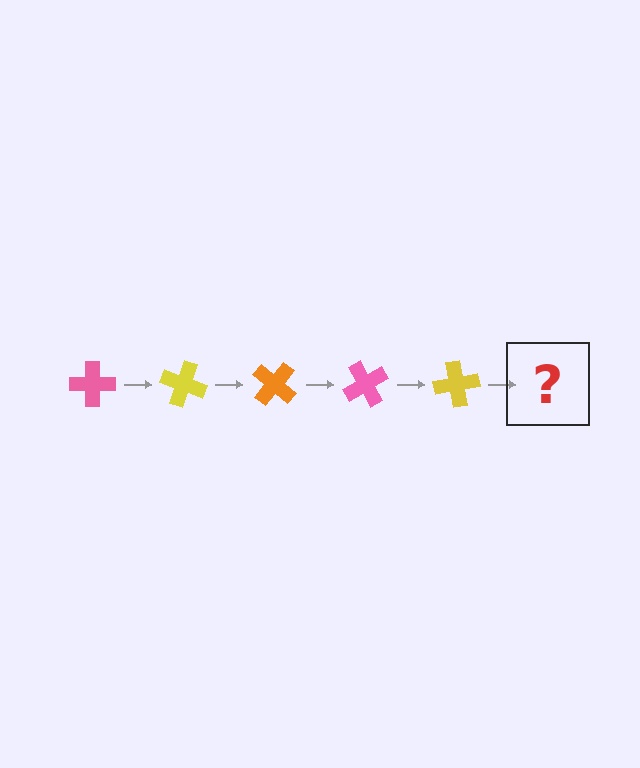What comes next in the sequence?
The next element should be an orange cross, rotated 100 degrees from the start.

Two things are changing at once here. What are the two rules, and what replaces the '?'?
The two rules are that it rotates 20 degrees each step and the color cycles through pink, yellow, and orange. The '?' should be an orange cross, rotated 100 degrees from the start.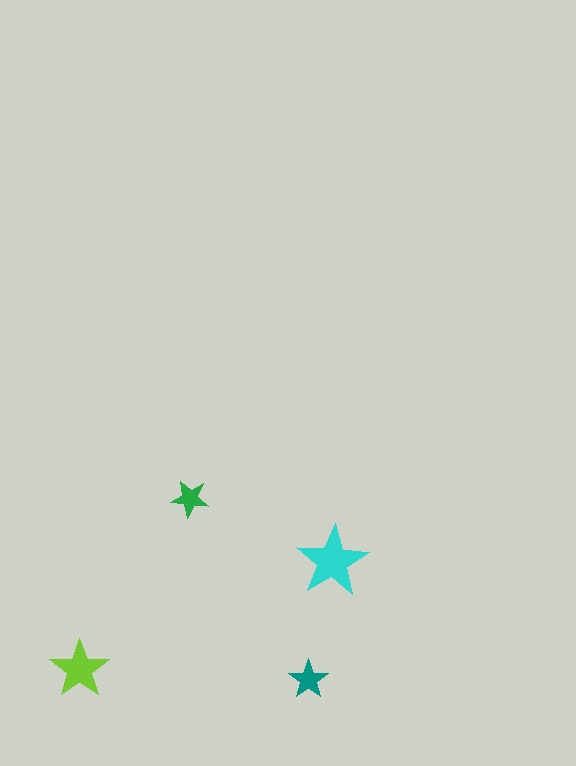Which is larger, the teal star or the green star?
The teal one.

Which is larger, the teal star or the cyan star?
The cyan one.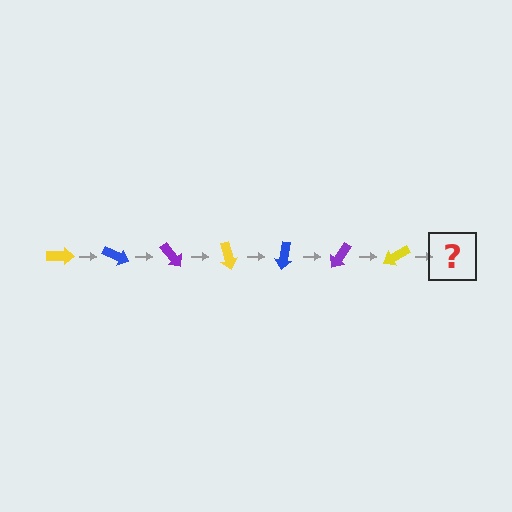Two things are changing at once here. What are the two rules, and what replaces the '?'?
The two rules are that it rotates 25 degrees each step and the color cycles through yellow, blue, and purple. The '?' should be a blue arrow, rotated 175 degrees from the start.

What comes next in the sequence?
The next element should be a blue arrow, rotated 175 degrees from the start.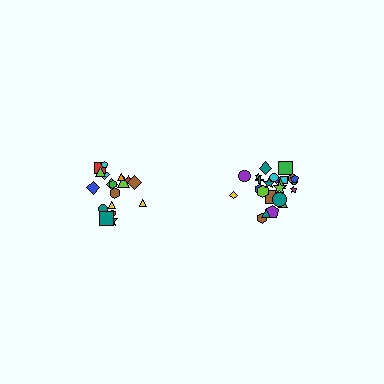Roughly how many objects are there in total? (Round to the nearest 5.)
Roughly 45 objects in total.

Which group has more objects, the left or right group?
The right group.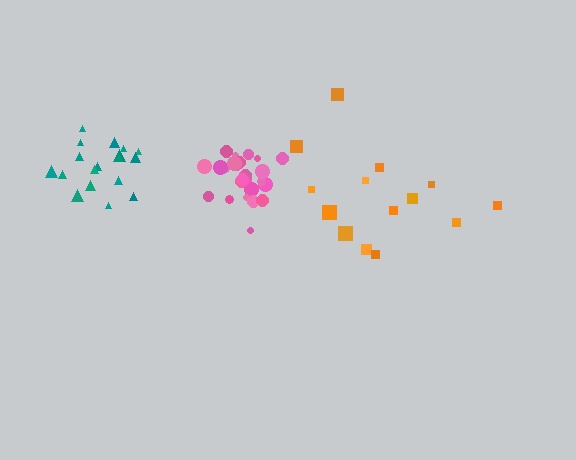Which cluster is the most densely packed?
Pink.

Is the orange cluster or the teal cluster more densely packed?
Teal.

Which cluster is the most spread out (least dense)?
Orange.